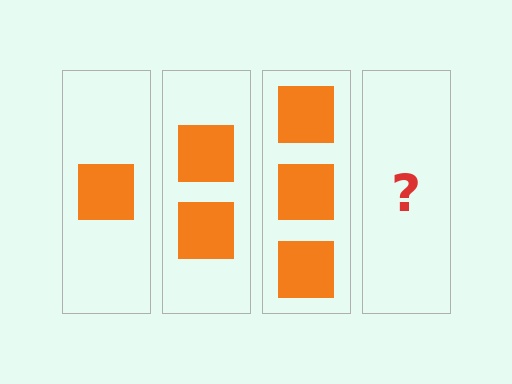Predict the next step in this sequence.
The next step is 4 squares.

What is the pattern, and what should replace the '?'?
The pattern is that each step adds one more square. The '?' should be 4 squares.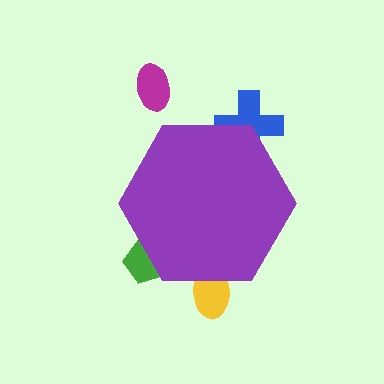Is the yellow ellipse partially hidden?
Yes, the yellow ellipse is partially hidden behind the purple hexagon.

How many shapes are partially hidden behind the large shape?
3 shapes are partially hidden.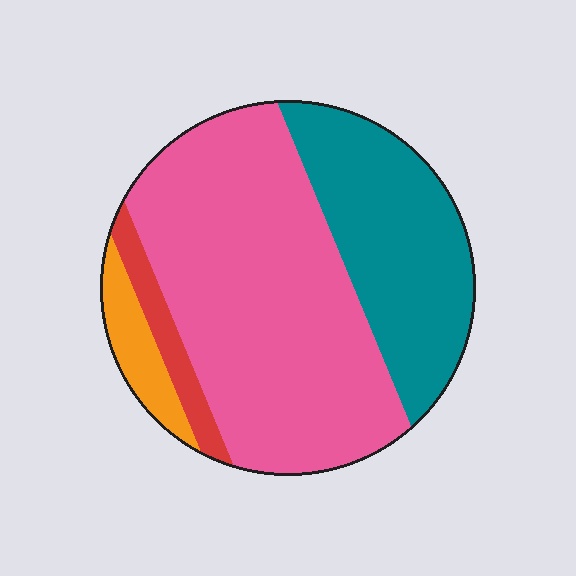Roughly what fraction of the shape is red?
Red covers 6% of the shape.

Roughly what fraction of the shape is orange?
Orange takes up about one tenth (1/10) of the shape.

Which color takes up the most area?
Pink, at roughly 55%.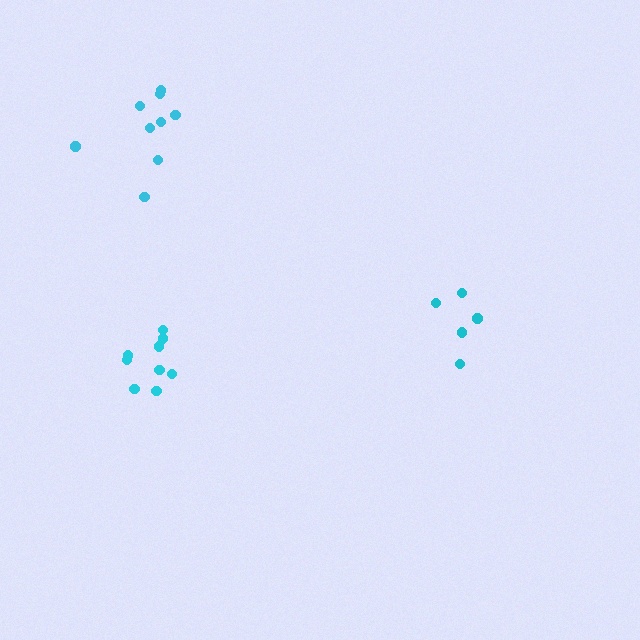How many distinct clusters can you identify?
There are 3 distinct clusters.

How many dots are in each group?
Group 1: 9 dots, Group 2: 5 dots, Group 3: 9 dots (23 total).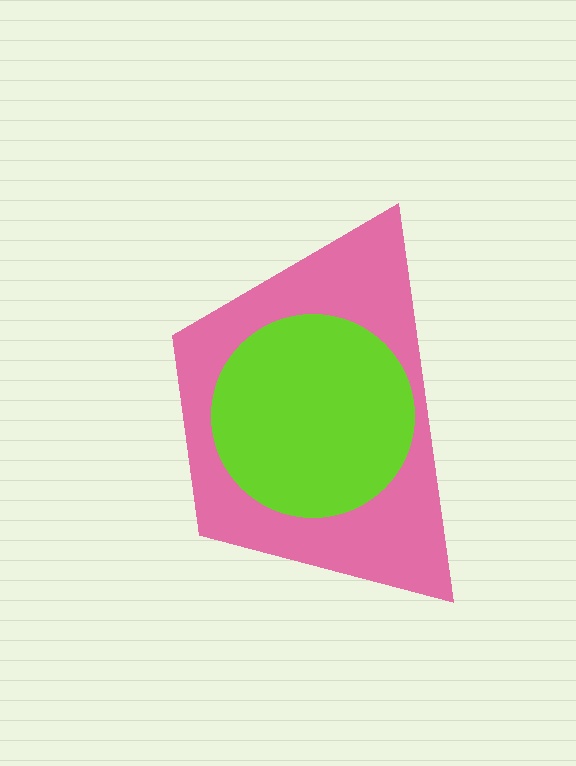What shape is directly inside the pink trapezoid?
The lime circle.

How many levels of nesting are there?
2.